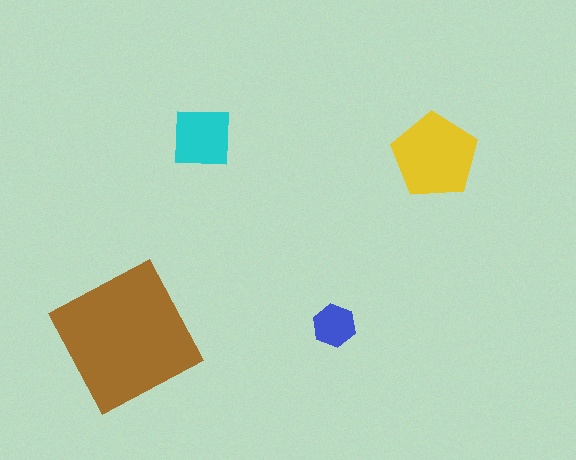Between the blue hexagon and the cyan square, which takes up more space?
The cyan square.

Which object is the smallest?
The blue hexagon.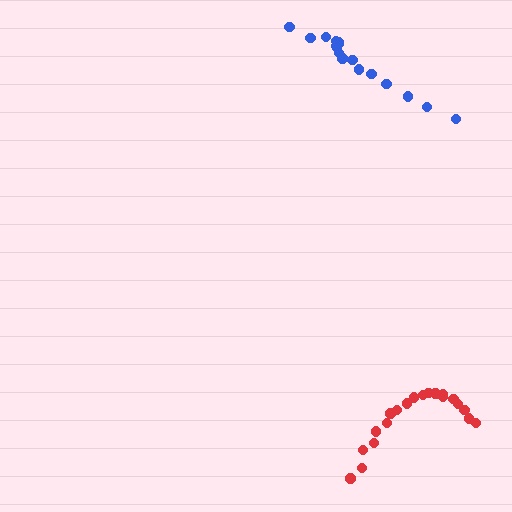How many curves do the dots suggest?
There are 2 distinct paths.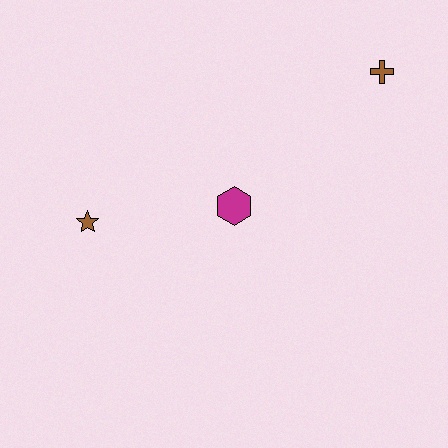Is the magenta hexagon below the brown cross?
Yes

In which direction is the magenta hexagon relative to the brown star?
The magenta hexagon is to the right of the brown star.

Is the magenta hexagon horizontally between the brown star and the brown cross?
Yes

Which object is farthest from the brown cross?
The brown star is farthest from the brown cross.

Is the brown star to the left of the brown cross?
Yes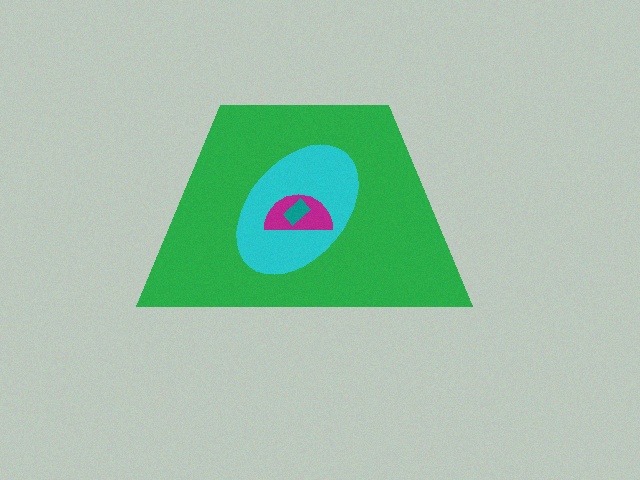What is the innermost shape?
The teal rectangle.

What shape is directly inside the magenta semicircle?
The teal rectangle.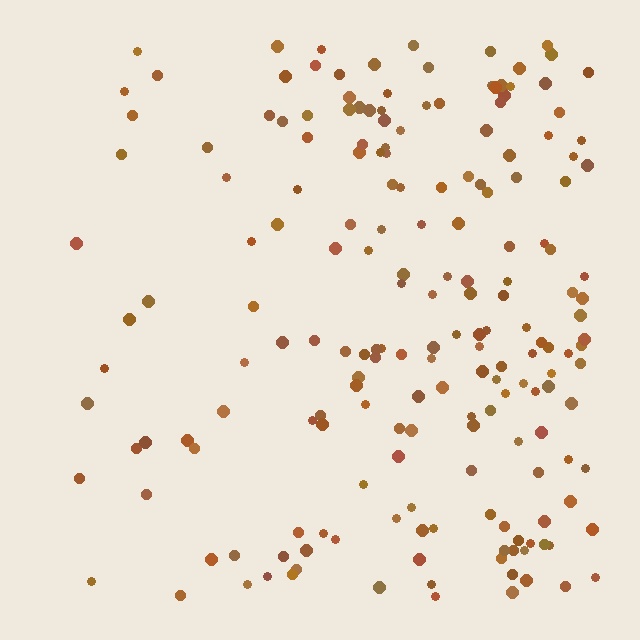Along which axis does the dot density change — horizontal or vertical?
Horizontal.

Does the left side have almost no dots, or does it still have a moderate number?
Still a moderate number, just noticeably fewer than the right.